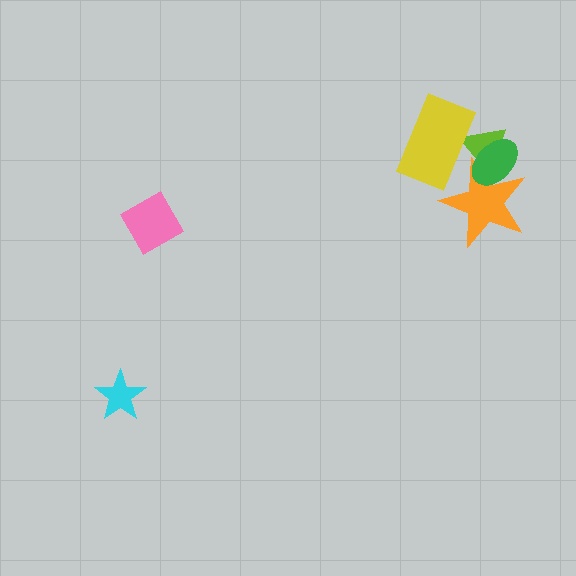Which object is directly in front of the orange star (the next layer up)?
The green ellipse is directly in front of the orange star.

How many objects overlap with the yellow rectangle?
3 objects overlap with the yellow rectangle.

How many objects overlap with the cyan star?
0 objects overlap with the cyan star.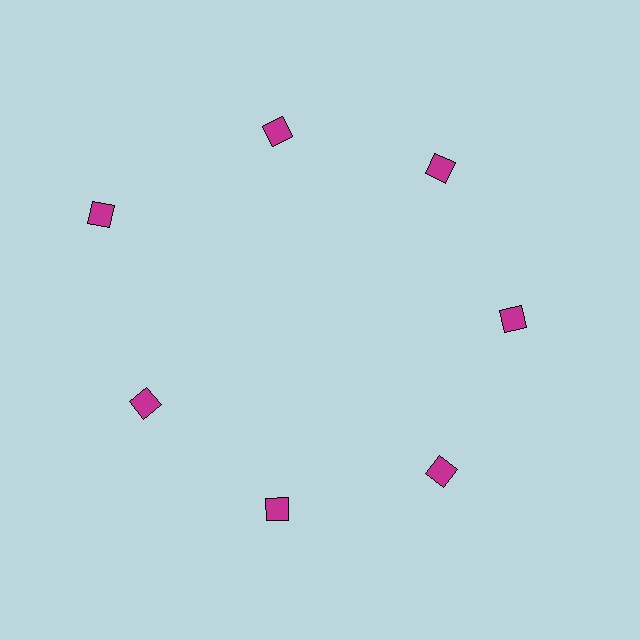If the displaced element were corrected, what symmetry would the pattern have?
It would have 7-fold rotational symmetry — the pattern would map onto itself every 51 degrees.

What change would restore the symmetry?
The symmetry would be restored by moving it inward, back onto the ring so that all 7 squares sit at equal angles and equal distance from the center.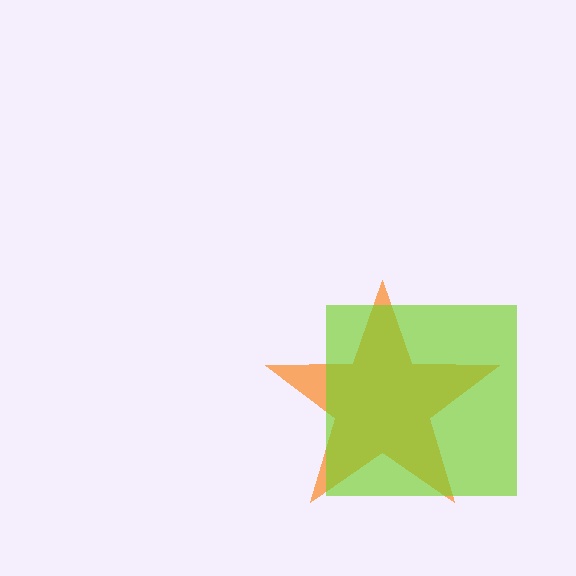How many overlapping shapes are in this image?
There are 2 overlapping shapes in the image.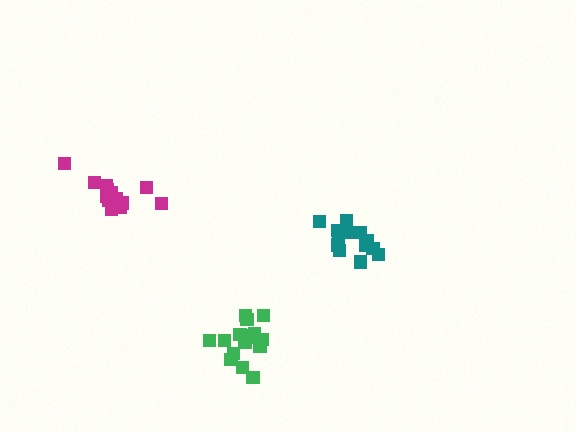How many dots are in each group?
Group 1: 16 dots, Group 2: 13 dots, Group 3: 13 dots (42 total).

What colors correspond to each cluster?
The clusters are colored: green, magenta, teal.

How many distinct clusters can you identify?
There are 3 distinct clusters.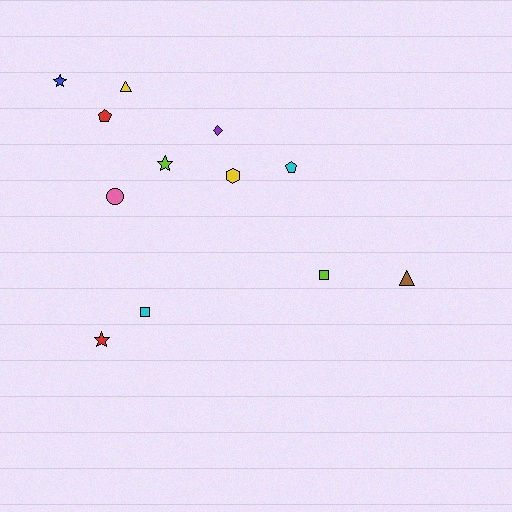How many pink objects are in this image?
There is 1 pink object.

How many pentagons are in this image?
There are 2 pentagons.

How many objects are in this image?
There are 12 objects.